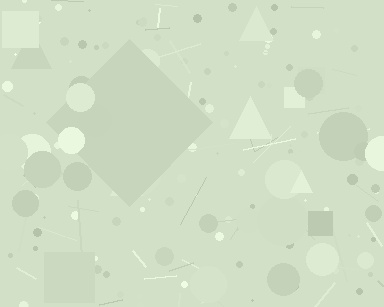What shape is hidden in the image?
A diamond is hidden in the image.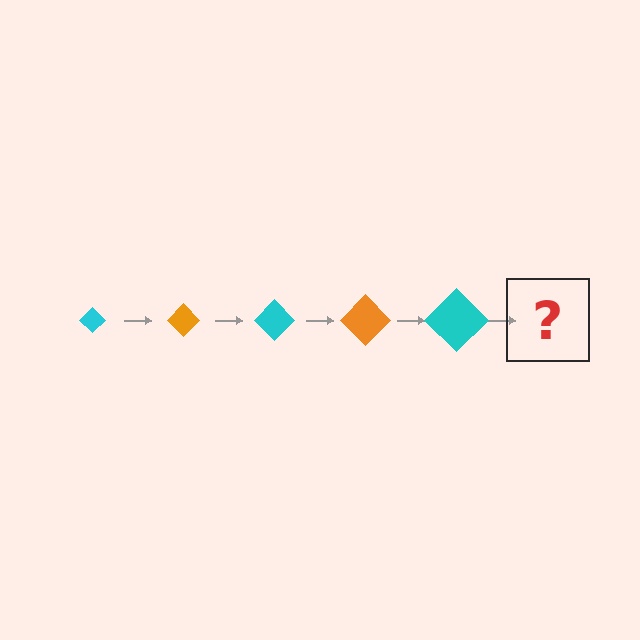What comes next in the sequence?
The next element should be an orange diamond, larger than the previous one.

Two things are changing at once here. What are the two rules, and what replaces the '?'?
The two rules are that the diamond grows larger each step and the color cycles through cyan and orange. The '?' should be an orange diamond, larger than the previous one.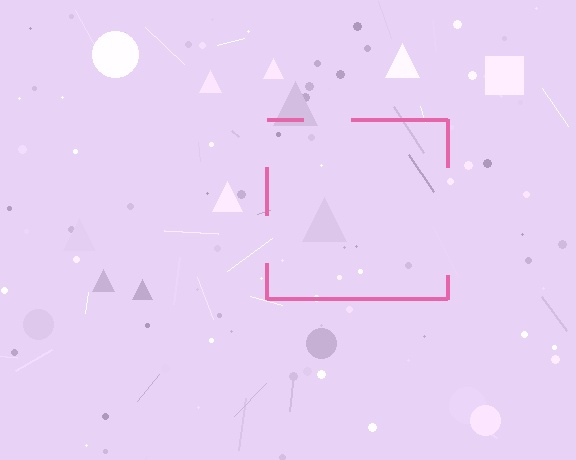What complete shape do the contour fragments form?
The contour fragments form a square.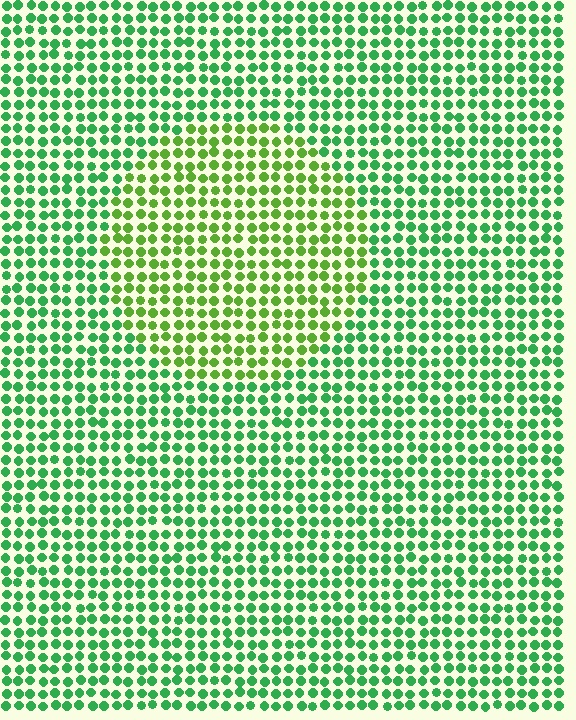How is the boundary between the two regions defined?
The boundary is defined purely by a slight shift in hue (about 35 degrees). Spacing, size, and orientation are identical on both sides.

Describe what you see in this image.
The image is filled with small green elements in a uniform arrangement. A circle-shaped region is visible where the elements are tinted to a slightly different hue, forming a subtle color boundary.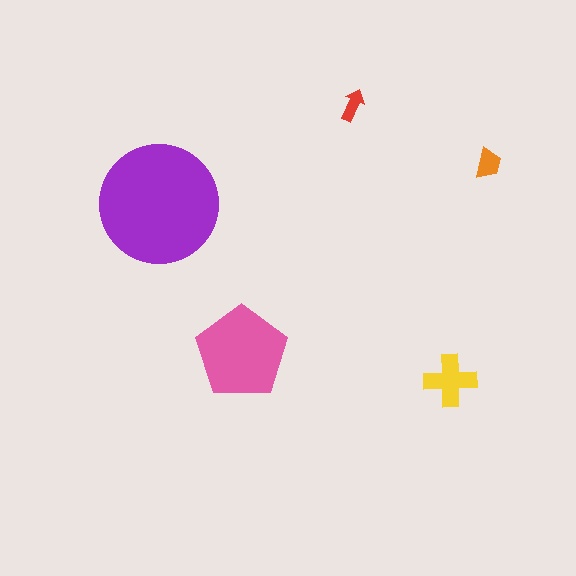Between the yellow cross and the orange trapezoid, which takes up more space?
The yellow cross.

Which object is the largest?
The purple circle.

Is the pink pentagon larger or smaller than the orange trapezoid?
Larger.